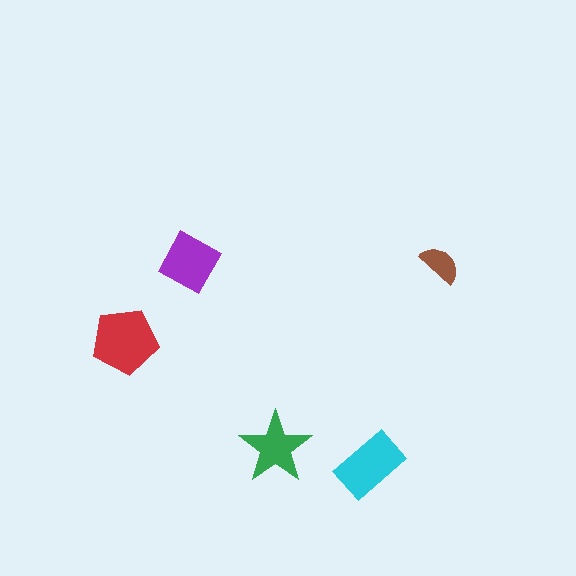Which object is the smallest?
The brown semicircle.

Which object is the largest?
The red pentagon.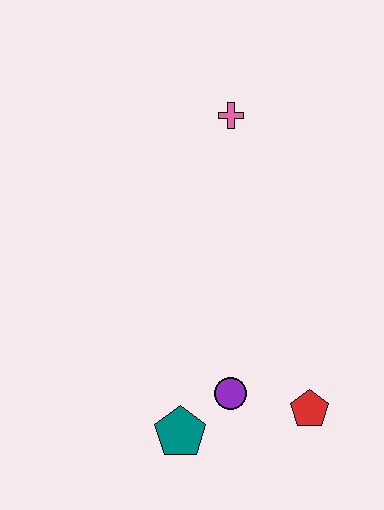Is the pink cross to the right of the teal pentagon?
Yes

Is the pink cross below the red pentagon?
No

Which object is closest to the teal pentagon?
The purple circle is closest to the teal pentagon.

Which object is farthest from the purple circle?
The pink cross is farthest from the purple circle.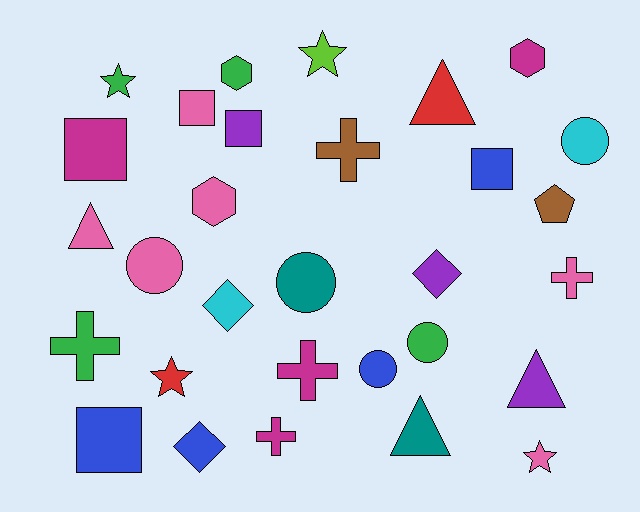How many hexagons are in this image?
There are 3 hexagons.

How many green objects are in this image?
There are 4 green objects.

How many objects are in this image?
There are 30 objects.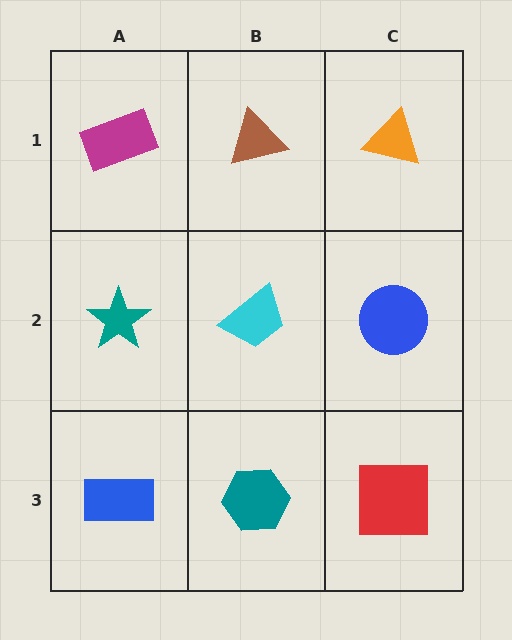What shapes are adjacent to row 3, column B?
A cyan trapezoid (row 2, column B), a blue rectangle (row 3, column A), a red square (row 3, column C).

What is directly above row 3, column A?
A teal star.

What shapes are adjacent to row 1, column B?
A cyan trapezoid (row 2, column B), a magenta rectangle (row 1, column A), an orange triangle (row 1, column C).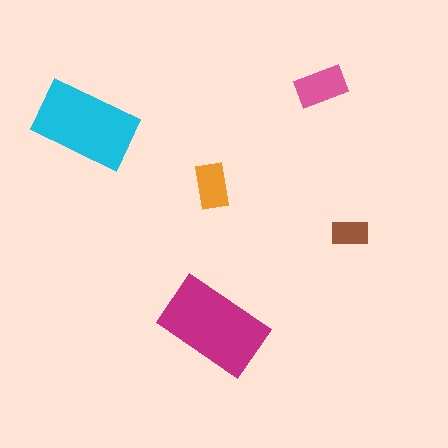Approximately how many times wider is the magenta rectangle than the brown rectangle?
About 3 times wider.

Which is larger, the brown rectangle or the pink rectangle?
The pink one.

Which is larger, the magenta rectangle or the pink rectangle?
The magenta one.